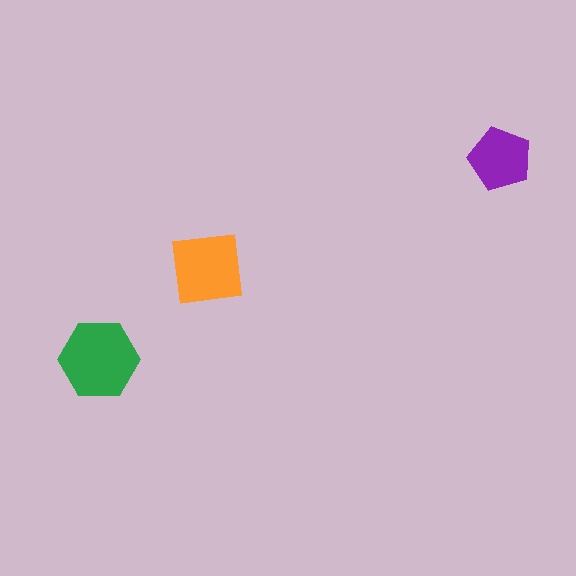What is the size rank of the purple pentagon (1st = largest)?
3rd.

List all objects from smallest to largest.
The purple pentagon, the orange square, the green hexagon.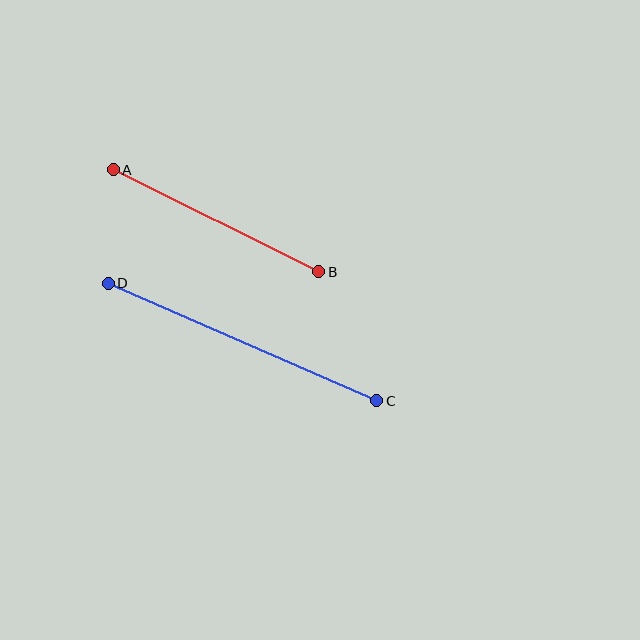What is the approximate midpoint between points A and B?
The midpoint is at approximately (216, 221) pixels.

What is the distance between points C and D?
The distance is approximately 293 pixels.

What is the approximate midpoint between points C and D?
The midpoint is at approximately (242, 342) pixels.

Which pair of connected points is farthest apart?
Points C and D are farthest apart.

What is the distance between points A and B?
The distance is approximately 229 pixels.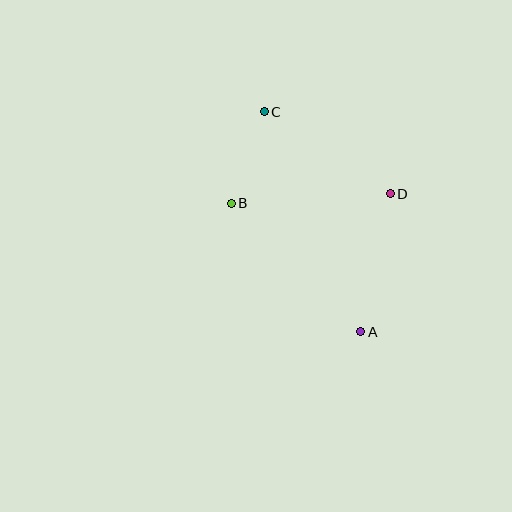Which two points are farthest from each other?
Points A and C are farthest from each other.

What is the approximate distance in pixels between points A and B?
The distance between A and B is approximately 182 pixels.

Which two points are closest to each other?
Points B and C are closest to each other.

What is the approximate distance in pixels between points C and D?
The distance between C and D is approximately 150 pixels.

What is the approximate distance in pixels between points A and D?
The distance between A and D is approximately 141 pixels.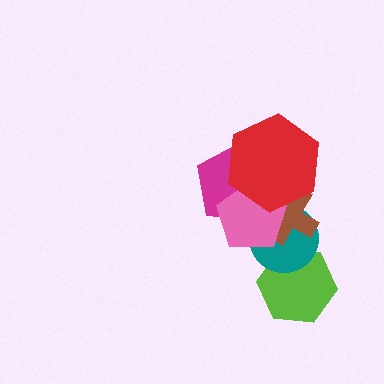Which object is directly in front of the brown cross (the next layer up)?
The pink pentagon is directly in front of the brown cross.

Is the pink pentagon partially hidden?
Yes, it is partially covered by another shape.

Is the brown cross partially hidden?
Yes, it is partially covered by another shape.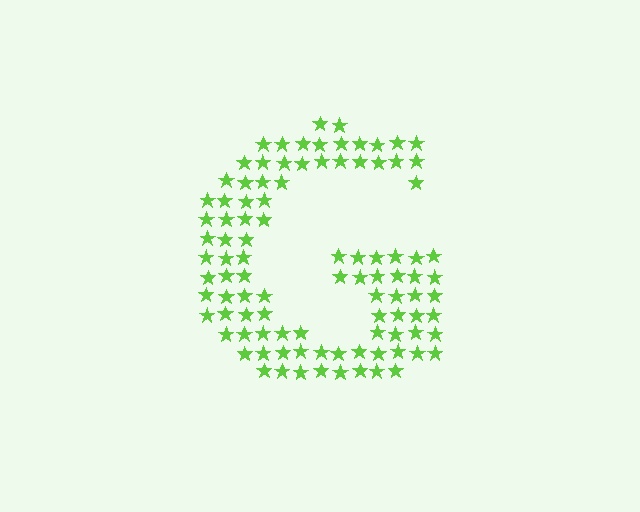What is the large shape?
The large shape is the letter G.